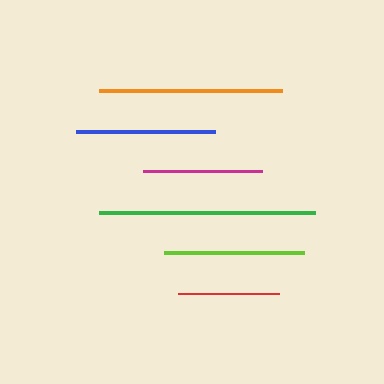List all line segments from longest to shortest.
From longest to shortest: green, orange, lime, blue, magenta, red.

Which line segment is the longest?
The green line is the longest at approximately 216 pixels.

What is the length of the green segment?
The green segment is approximately 216 pixels long.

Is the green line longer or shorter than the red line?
The green line is longer than the red line.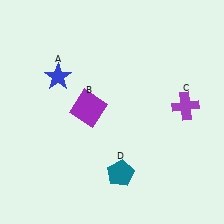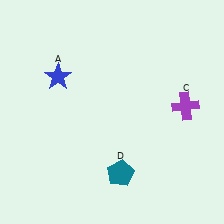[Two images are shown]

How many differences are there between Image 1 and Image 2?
There is 1 difference between the two images.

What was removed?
The purple square (B) was removed in Image 2.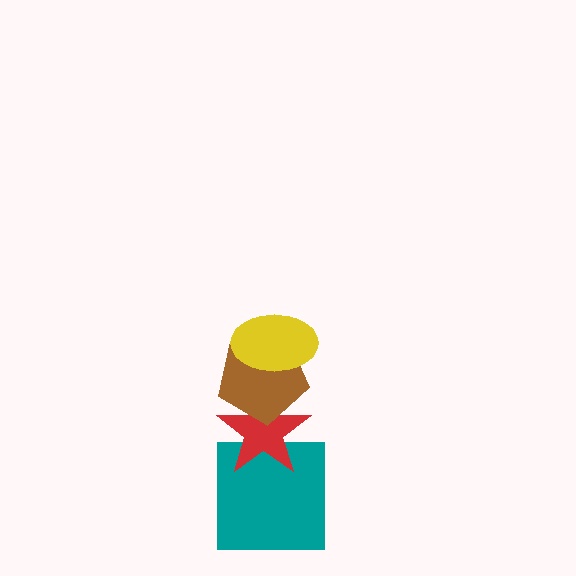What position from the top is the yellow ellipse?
The yellow ellipse is 1st from the top.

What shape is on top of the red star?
The brown pentagon is on top of the red star.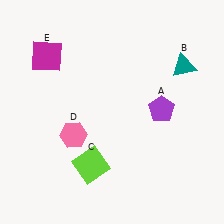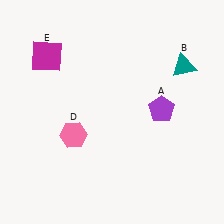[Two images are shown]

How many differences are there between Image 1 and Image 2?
There is 1 difference between the two images.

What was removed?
The lime square (C) was removed in Image 2.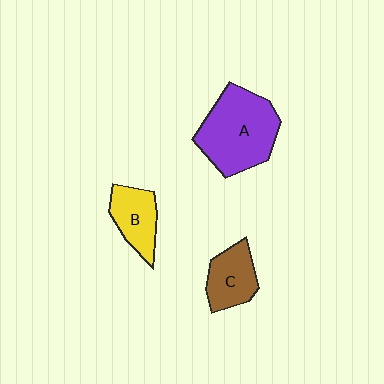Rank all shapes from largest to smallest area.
From largest to smallest: A (purple), C (brown), B (yellow).